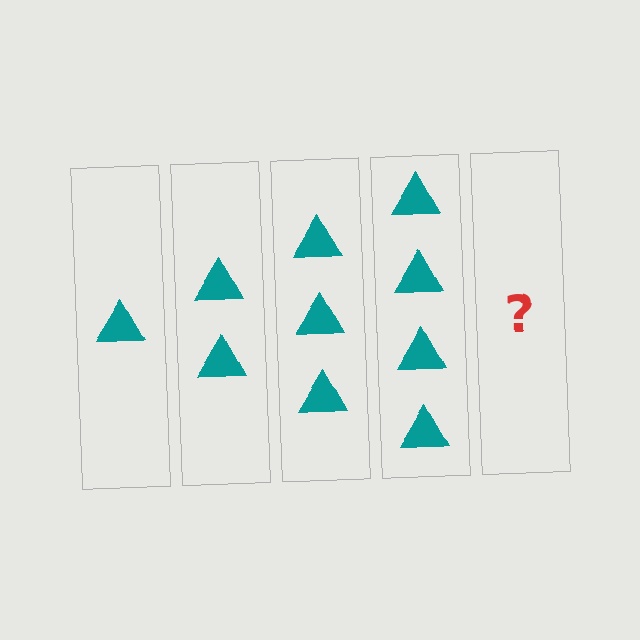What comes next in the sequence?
The next element should be 5 triangles.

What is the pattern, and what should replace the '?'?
The pattern is that each step adds one more triangle. The '?' should be 5 triangles.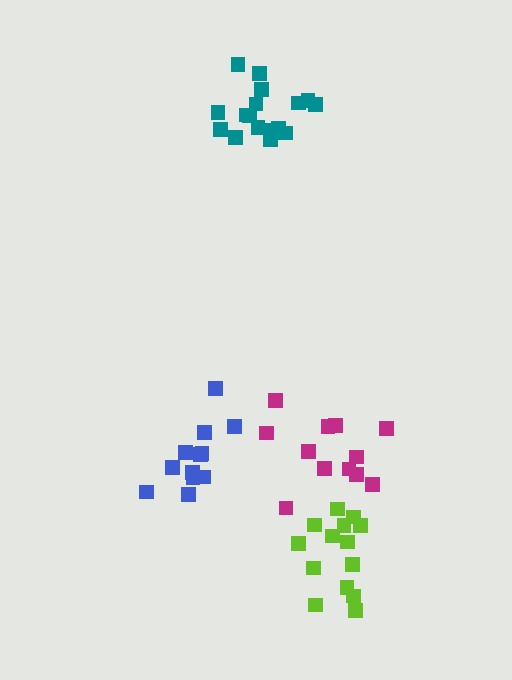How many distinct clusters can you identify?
There are 4 distinct clusters.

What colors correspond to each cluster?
The clusters are colored: teal, blue, magenta, lime.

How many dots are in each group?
Group 1: 18 dots, Group 2: 12 dots, Group 3: 12 dots, Group 4: 14 dots (56 total).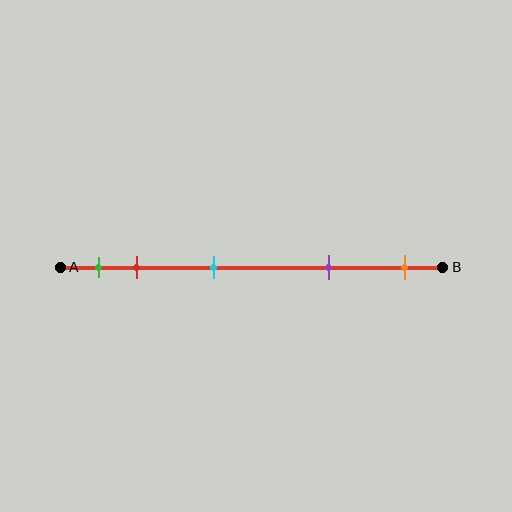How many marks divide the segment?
There are 5 marks dividing the segment.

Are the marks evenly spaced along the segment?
No, the marks are not evenly spaced.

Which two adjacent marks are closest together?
The green and red marks are the closest adjacent pair.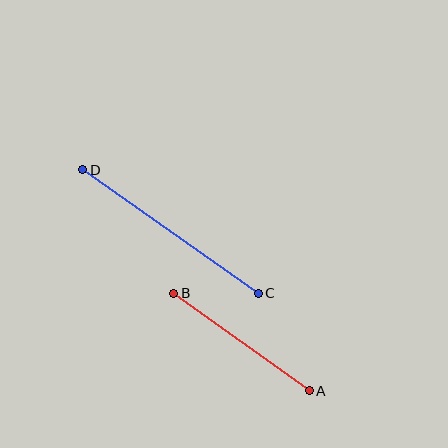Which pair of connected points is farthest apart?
Points C and D are farthest apart.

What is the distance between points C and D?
The distance is approximately 215 pixels.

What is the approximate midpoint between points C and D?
The midpoint is at approximately (170, 231) pixels.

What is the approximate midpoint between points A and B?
The midpoint is at approximately (241, 342) pixels.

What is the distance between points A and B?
The distance is approximately 167 pixels.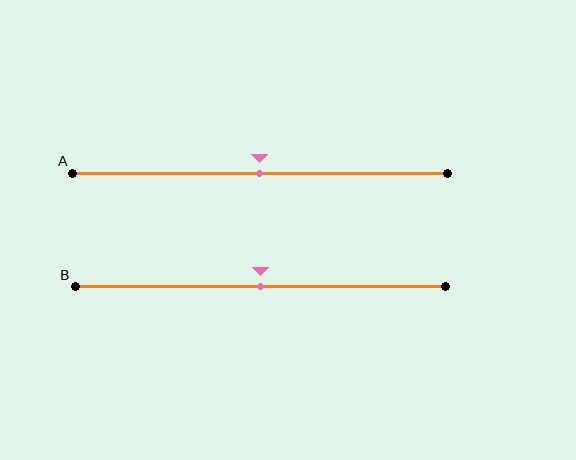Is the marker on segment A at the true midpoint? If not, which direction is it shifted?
Yes, the marker on segment A is at the true midpoint.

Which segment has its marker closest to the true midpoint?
Segment A has its marker closest to the true midpoint.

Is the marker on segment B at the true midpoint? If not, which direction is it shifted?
Yes, the marker on segment B is at the true midpoint.